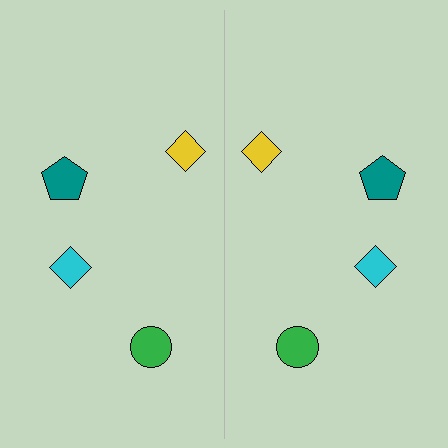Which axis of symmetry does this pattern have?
The pattern has a vertical axis of symmetry running through the center of the image.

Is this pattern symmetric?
Yes, this pattern has bilateral (reflection) symmetry.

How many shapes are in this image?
There are 8 shapes in this image.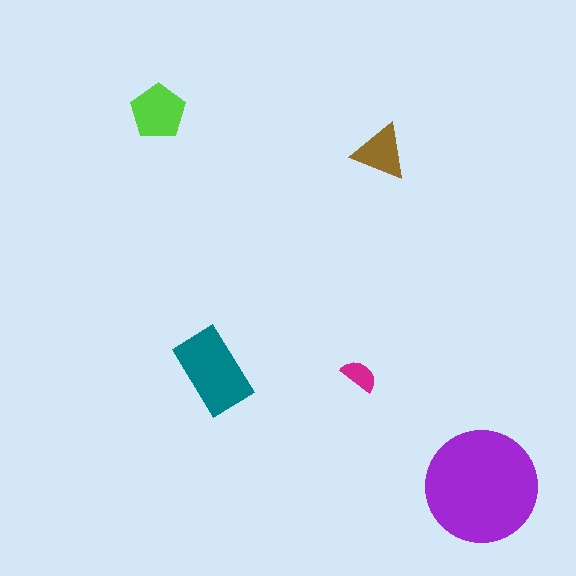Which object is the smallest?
The magenta semicircle.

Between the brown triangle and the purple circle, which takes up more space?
The purple circle.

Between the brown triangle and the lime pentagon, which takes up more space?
The lime pentagon.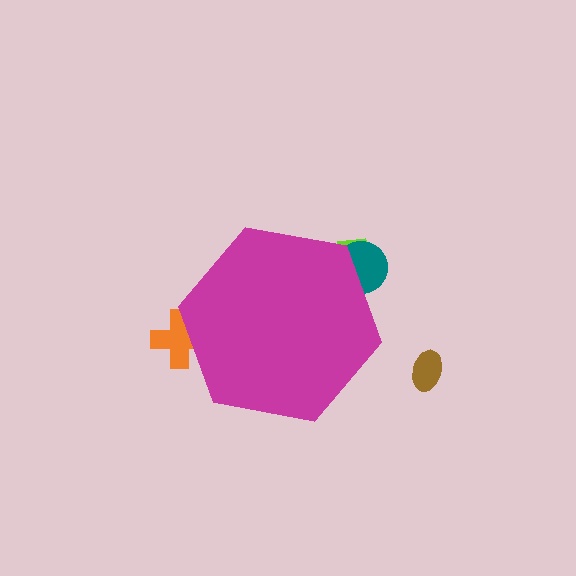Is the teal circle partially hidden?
Yes, the teal circle is partially hidden behind the magenta hexagon.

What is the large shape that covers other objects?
A magenta hexagon.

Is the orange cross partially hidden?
Yes, the orange cross is partially hidden behind the magenta hexagon.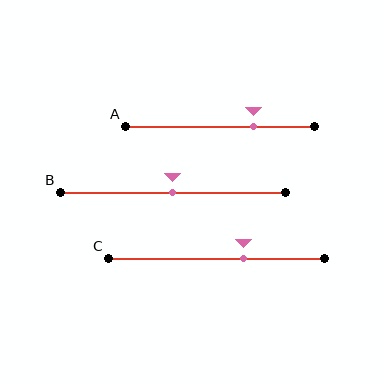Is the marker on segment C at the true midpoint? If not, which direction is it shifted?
No, the marker on segment C is shifted to the right by about 13% of the segment length.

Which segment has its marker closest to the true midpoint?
Segment B has its marker closest to the true midpoint.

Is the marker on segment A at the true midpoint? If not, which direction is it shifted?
No, the marker on segment A is shifted to the right by about 18% of the segment length.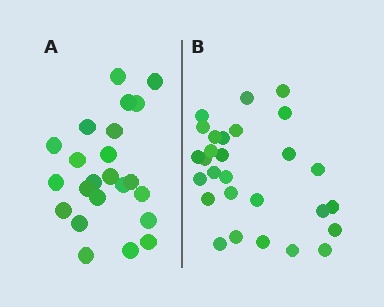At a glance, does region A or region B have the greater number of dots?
Region B (the right region) has more dots.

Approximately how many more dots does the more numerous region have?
Region B has about 5 more dots than region A.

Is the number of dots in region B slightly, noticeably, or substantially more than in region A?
Region B has only slightly more — the two regions are fairly close. The ratio is roughly 1.2 to 1.